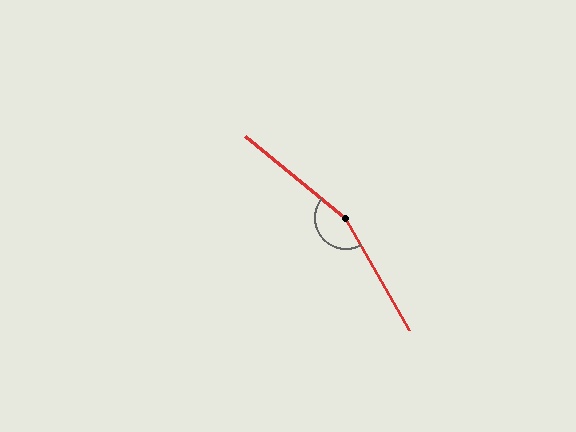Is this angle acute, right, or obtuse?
It is obtuse.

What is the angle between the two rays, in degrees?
Approximately 159 degrees.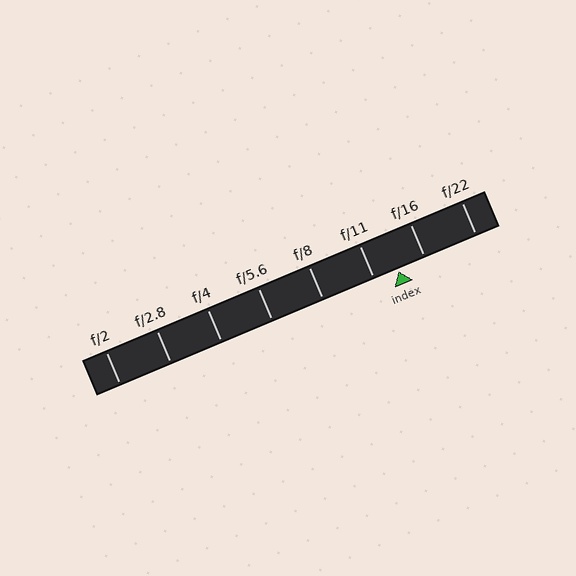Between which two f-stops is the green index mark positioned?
The index mark is between f/11 and f/16.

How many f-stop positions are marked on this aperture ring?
There are 8 f-stop positions marked.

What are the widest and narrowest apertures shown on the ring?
The widest aperture shown is f/2 and the narrowest is f/22.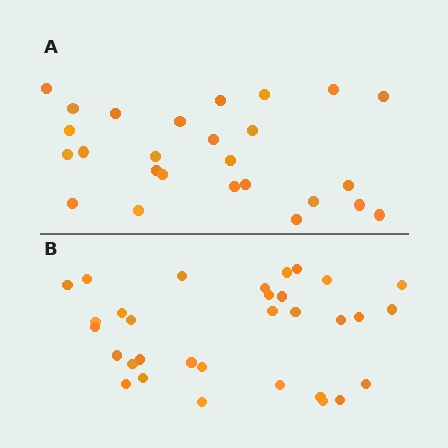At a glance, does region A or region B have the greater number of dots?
Region B (the bottom region) has more dots.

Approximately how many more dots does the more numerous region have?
Region B has about 6 more dots than region A.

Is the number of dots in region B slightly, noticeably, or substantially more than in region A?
Region B has only slightly more — the two regions are fairly close. The ratio is roughly 1.2 to 1.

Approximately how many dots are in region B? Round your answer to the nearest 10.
About 30 dots. (The exact count is 32, which rounds to 30.)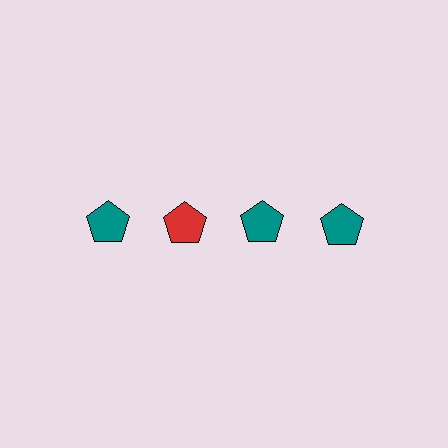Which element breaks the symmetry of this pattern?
The red pentagon in the top row, second from left column breaks the symmetry. All other shapes are teal pentagons.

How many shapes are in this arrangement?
There are 4 shapes arranged in a grid pattern.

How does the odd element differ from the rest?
It has a different color: red instead of teal.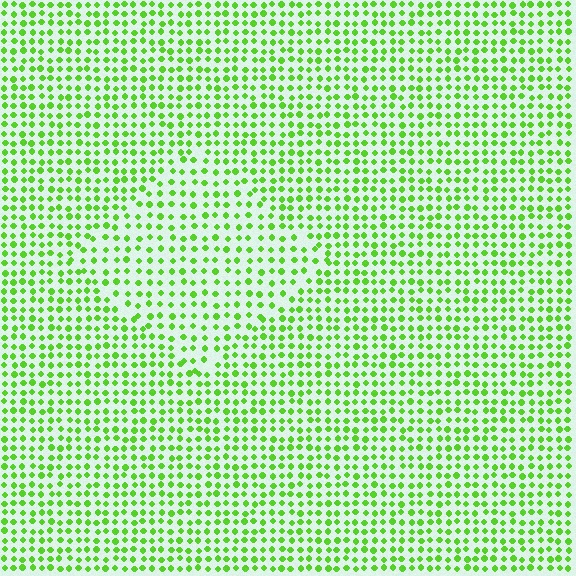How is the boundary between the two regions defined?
The boundary is defined by a change in element density (approximately 1.4x ratio). All elements are the same color, size, and shape.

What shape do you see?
I see a diamond.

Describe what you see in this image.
The image contains small lime elements arranged at two different densities. A diamond-shaped region is visible where the elements are less densely packed than the surrounding area.